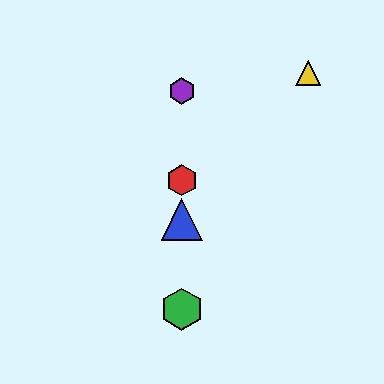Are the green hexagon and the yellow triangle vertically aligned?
No, the green hexagon is at x≈182 and the yellow triangle is at x≈308.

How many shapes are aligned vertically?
4 shapes (the red hexagon, the blue triangle, the green hexagon, the purple hexagon) are aligned vertically.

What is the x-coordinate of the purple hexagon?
The purple hexagon is at x≈182.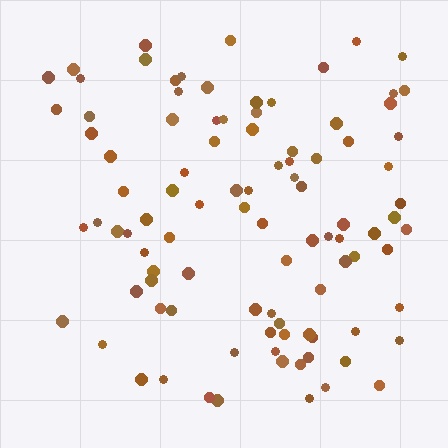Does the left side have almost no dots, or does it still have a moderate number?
Still a moderate number, just noticeably fewer than the right.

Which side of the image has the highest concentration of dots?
The right.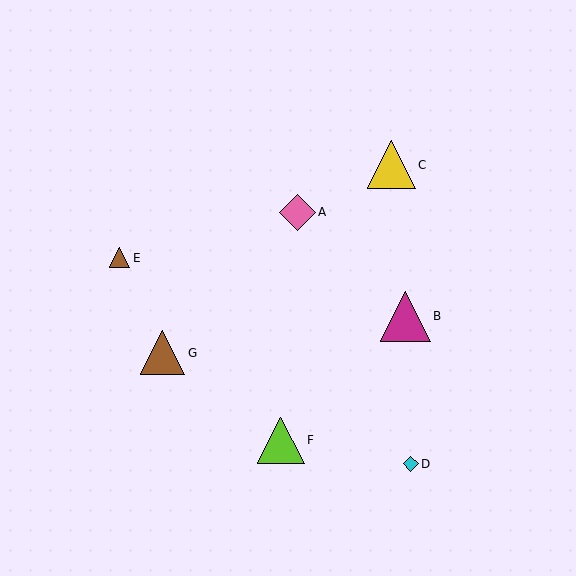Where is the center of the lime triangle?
The center of the lime triangle is at (281, 440).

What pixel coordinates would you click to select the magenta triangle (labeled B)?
Click at (406, 316) to select the magenta triangle B.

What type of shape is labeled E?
Shape E is a brown triangle.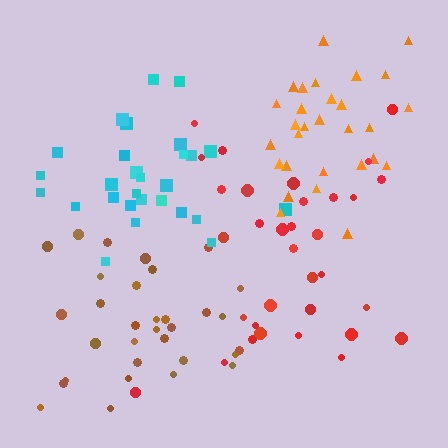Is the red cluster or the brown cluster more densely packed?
Brown.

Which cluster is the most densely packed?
Orange.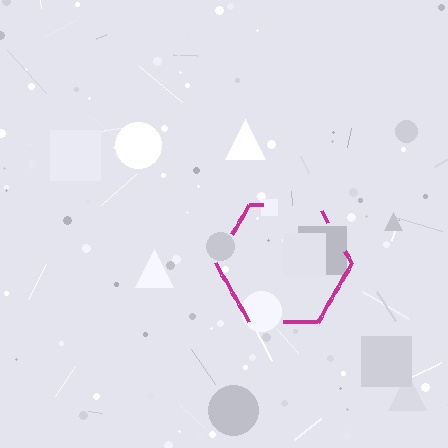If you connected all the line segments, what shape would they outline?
They would outline a hexagon.